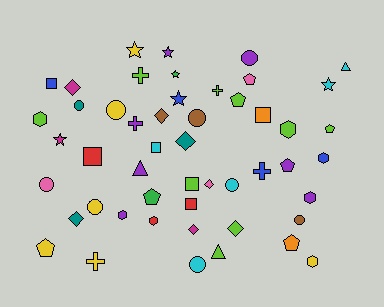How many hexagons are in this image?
There are 7 hexagons.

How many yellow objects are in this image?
There are 6 yellow objects.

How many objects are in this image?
There are 50 objects.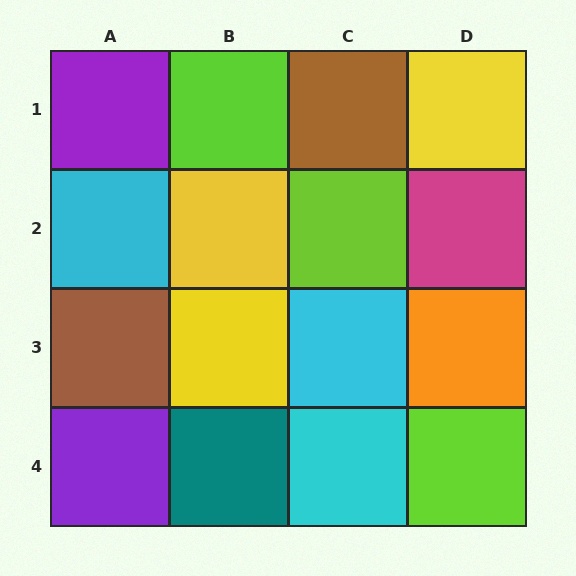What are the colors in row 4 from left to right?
Purple, teal, cyan, lime.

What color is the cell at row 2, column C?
Lime.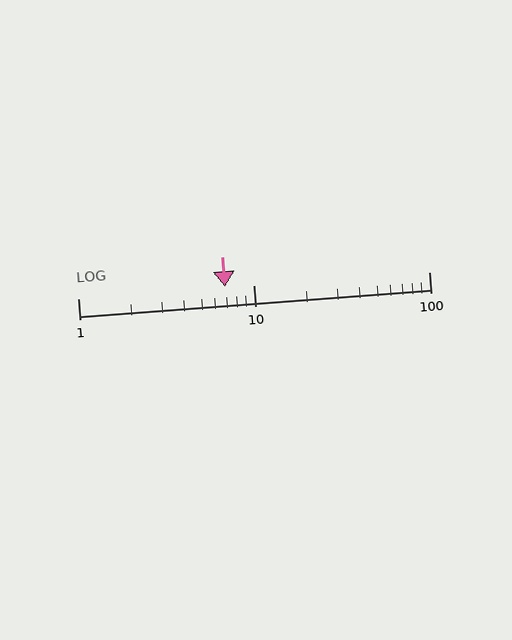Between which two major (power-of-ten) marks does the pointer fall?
The pointer is between 1 and 10.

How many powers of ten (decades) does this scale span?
The scale spans 2 decades, from 1 to 100.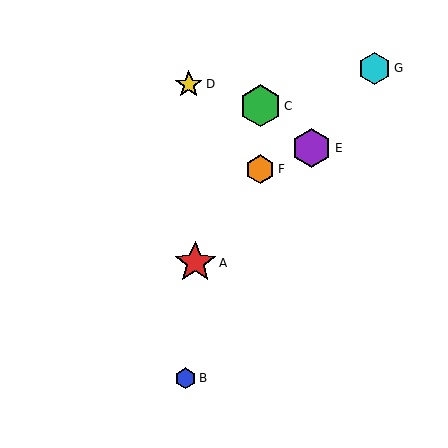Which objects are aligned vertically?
Objects C, F are aligned vertically.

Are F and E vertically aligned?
No, F is at x≈260 and E is at x≈312.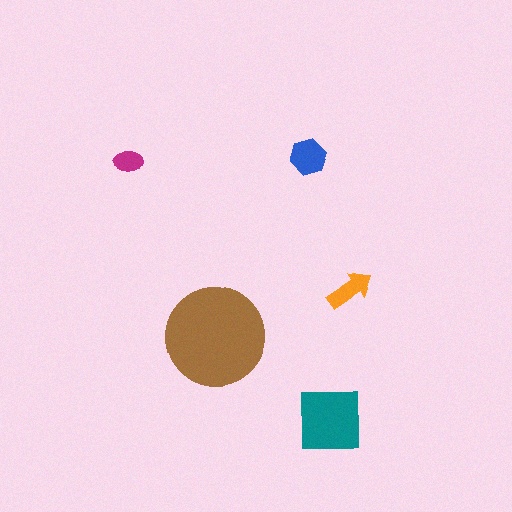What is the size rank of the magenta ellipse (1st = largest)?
5th.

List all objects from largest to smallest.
The brown circle, the teal square, the blue hexagon, the orange arrow, the magenta ellipse.